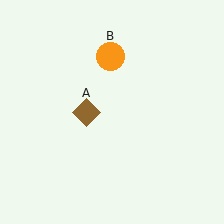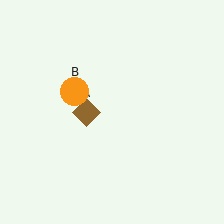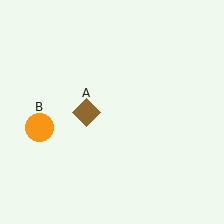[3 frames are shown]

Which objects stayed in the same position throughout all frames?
Brown diamond (object A) remained stationary.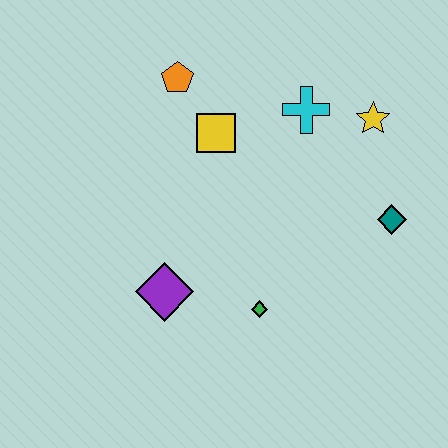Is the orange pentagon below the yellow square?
No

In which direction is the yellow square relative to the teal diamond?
The yellow square is to the left of the teal diamond.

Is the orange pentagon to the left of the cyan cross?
Yes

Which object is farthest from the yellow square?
The teal diamond is farthest from the yellow square.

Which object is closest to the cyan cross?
The yellow star is closest to the cyan cross.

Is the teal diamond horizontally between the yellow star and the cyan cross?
No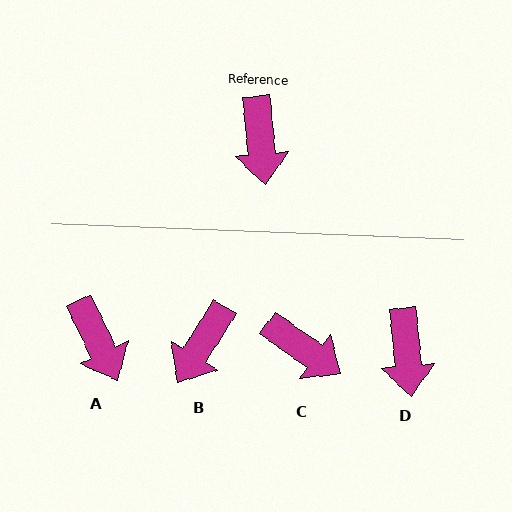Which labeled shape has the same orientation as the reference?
D.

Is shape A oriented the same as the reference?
No, it is off by about 20 degrees.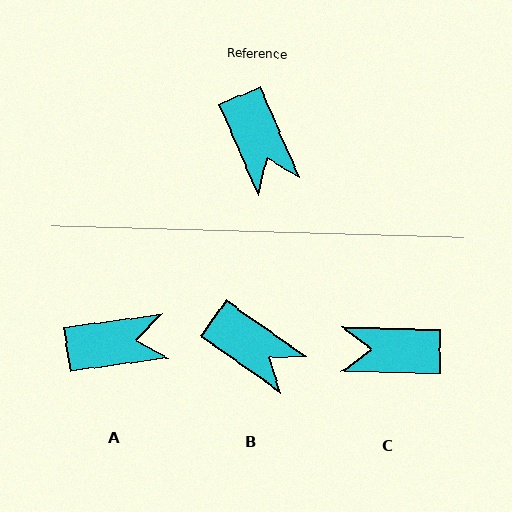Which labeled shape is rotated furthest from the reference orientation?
C, about 115 degrees away.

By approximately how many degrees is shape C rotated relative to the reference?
Approximately 115 degrees clockwise.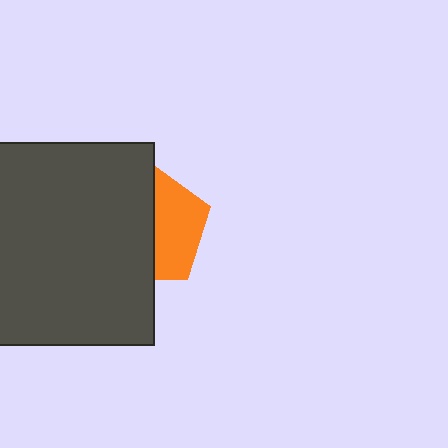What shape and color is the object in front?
The object in front is a dark gray square.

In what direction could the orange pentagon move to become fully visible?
The orange pentagon could move right. That would shift it out from behind the dark gray square entirely.